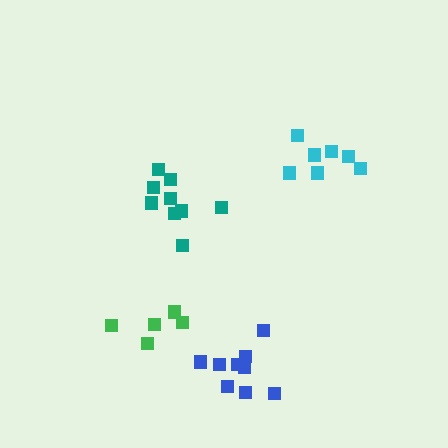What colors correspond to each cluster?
The clusters are colored: teal, blue, green, cyan.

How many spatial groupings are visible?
There are 4 spatial groupings.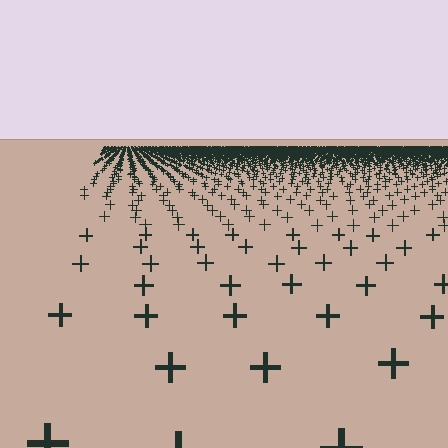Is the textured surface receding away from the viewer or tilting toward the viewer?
The surface is receding away from the viewer. Texture elements get smaller and denser toward the top.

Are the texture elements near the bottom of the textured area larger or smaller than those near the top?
Larger. Near the bottom, elements are closer to the viewer and appear at a bigger on-screen size.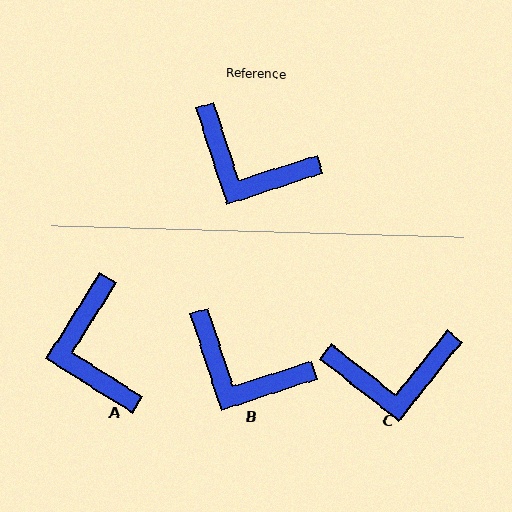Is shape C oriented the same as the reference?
No, it is off by about 34 degrees.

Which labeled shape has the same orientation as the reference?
B.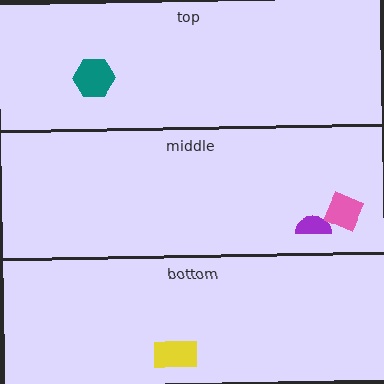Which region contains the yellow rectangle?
The bottom region.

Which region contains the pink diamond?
The middle region.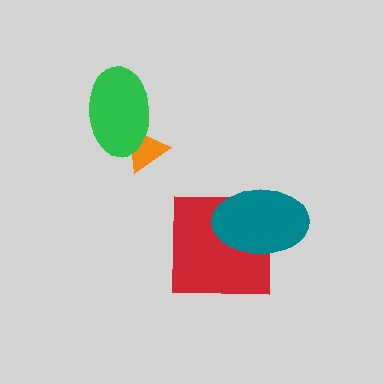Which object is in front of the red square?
The teal ellipse is in front of the red square.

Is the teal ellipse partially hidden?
No, no other shape covers it.